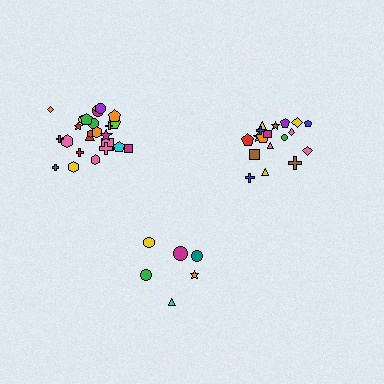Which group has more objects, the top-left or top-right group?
The top-left group.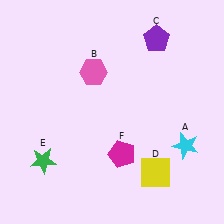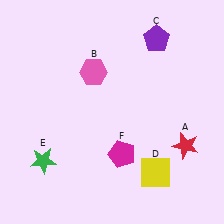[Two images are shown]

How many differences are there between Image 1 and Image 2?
There is 1 difference between the two images.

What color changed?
The star (A) changed from cyan in Image 1 to red in Image 2.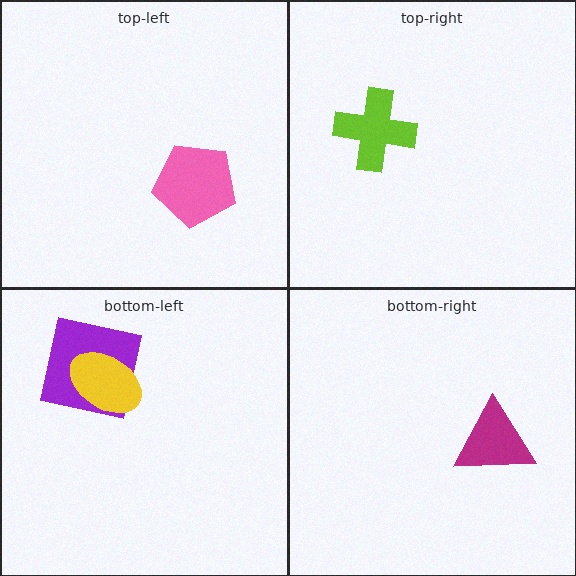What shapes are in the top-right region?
The lime cross.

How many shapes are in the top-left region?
1.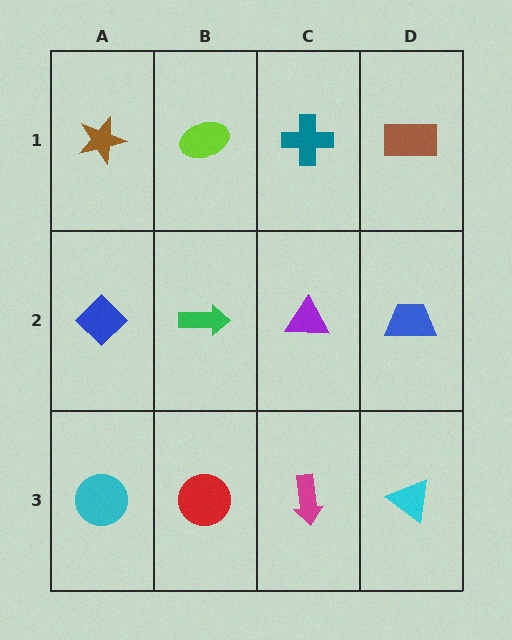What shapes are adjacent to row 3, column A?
A blue diamond (row 2, column A), a red circle (row 3, column B).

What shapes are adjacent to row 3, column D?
A blue trapezoid (row 2, column D), a magenta arrow (row 3, column C).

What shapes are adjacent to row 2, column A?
A brown star (row 1, column A), a cyan circle (row 3, column A), a green arrow (row 2, column B).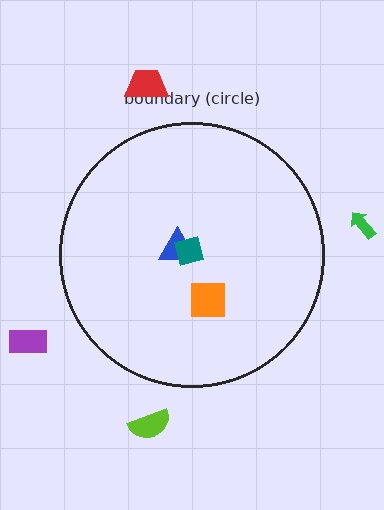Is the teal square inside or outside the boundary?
Inside.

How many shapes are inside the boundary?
3 inside, 4 outside.